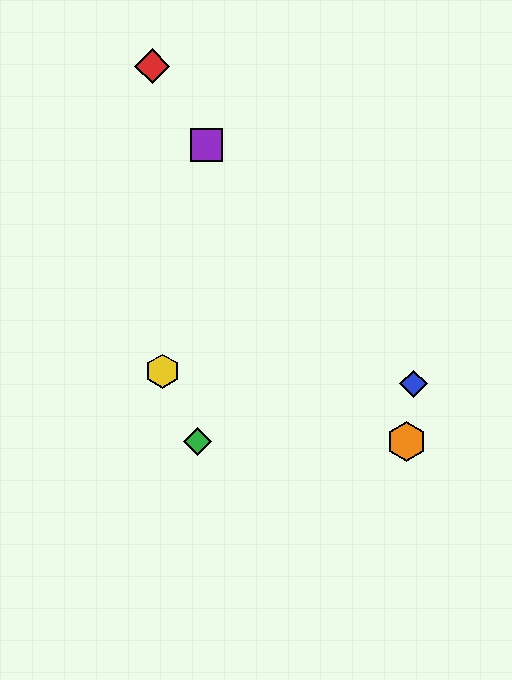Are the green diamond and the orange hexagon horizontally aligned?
Yes, both are at y≈442.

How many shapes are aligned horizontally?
2 shapes (the green diamond, the orange hexagon) are aligned horizontally.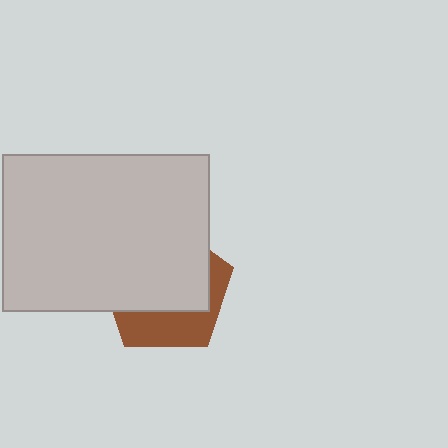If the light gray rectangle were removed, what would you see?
You would see the complete brown pentagon.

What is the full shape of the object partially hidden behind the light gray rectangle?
The partially hidden object is a brown pentagon.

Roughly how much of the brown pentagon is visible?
A small part of it is visible (roughly 36%).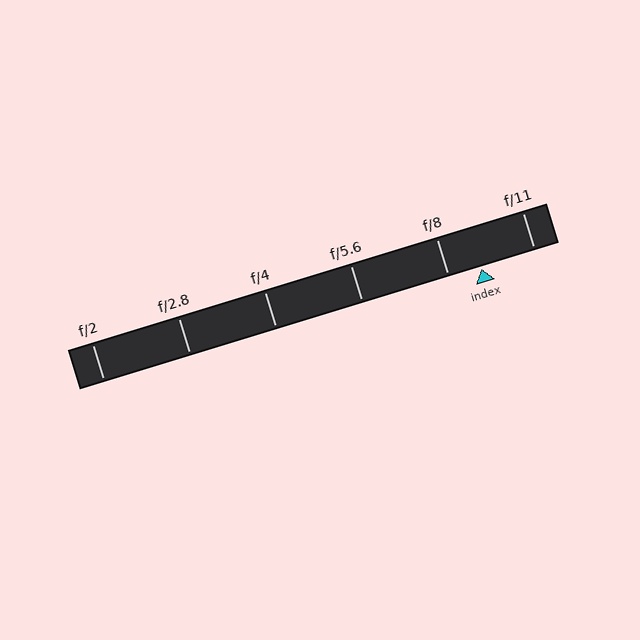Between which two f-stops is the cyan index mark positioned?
The index mark is between f/8 and f/11.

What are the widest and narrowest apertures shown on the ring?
The widest aperture shown is f/2 and the narrowest is f/11.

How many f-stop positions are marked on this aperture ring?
There are 6 f-stop positions marked.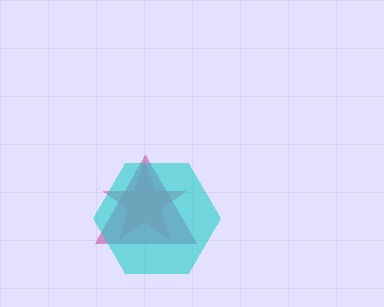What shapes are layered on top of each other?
The layered shapes are: a magenta triangle, a pink star, a cyan hexagon.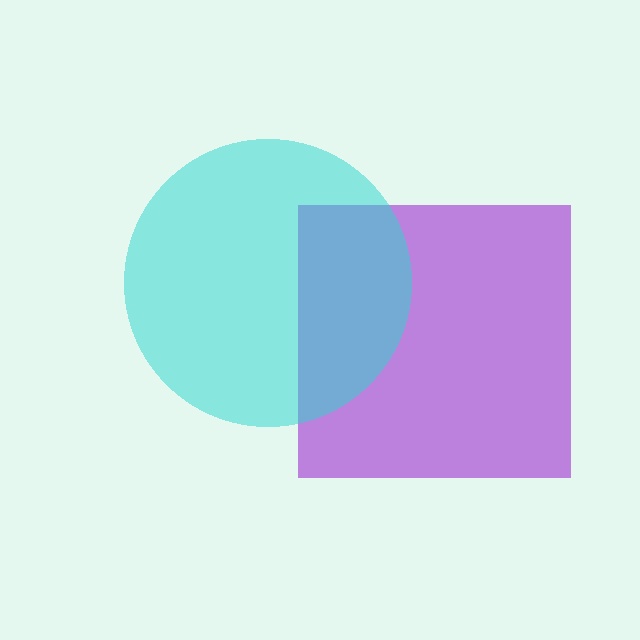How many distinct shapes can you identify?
There are 2 distinct shapes: a purple square, a cyan circle.